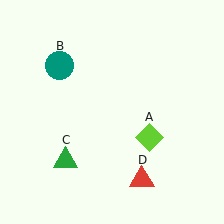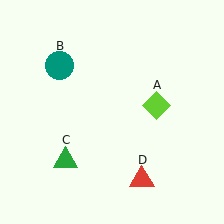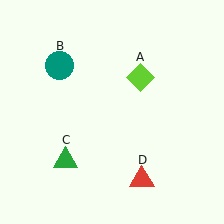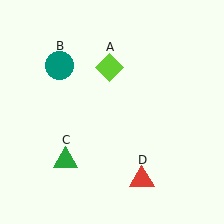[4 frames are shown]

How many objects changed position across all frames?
1 object changed position: lime diamond (object A).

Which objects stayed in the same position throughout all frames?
Teal circle (object B) and green triangle (object C) and red triangle (object D) remained stationary.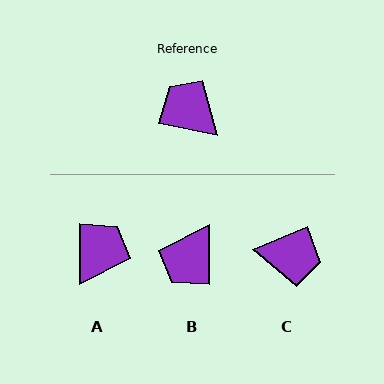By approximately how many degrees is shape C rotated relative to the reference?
Approximately 145 degrees clockwise.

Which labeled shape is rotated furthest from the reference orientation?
C, about 145 degrees away.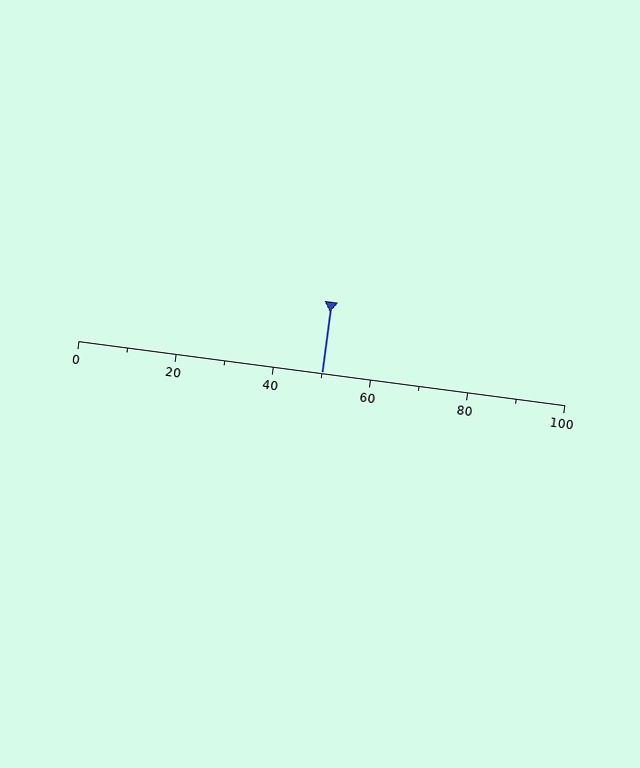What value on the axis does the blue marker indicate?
The marker indicates approximately 50.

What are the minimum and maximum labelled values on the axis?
The axis runs from 0 to 100.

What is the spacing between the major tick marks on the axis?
The major ticks are spaced 20 apart.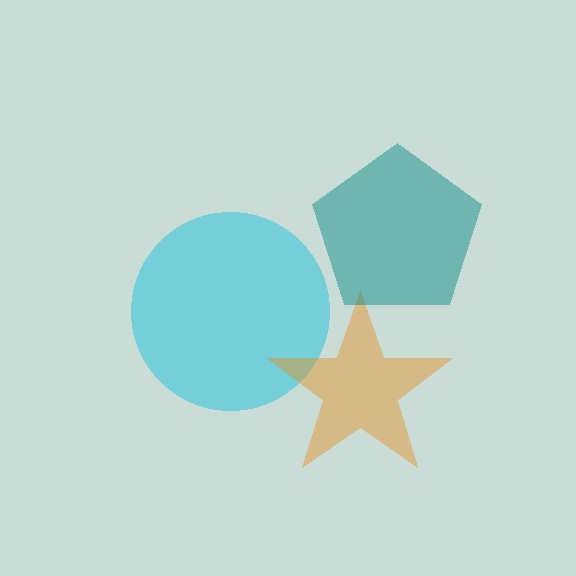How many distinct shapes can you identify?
There are 3 distinct shapes: a cyan circle, an orange star, a teal pentagon.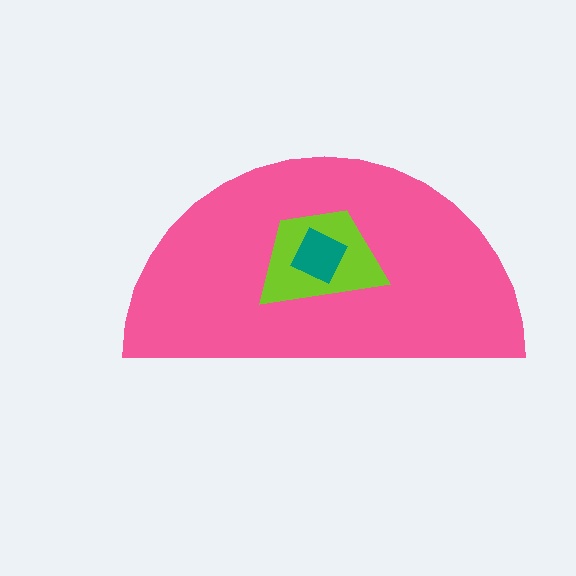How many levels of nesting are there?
3.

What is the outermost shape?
The pink semicircle.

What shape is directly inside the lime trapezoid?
The teal diamond.